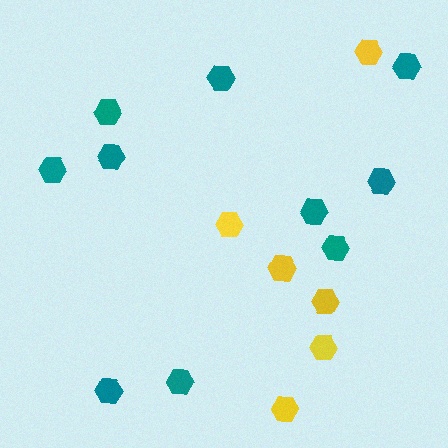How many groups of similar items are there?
There are 2 groups: one group of teal hexagons (10) and one group of yellow hexagons (6).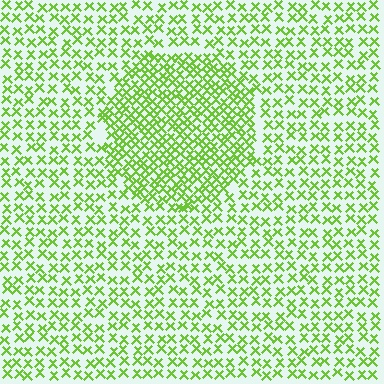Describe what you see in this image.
The image contains small lime elements arranged at two different densities. A circle-shaped region is visible where the elements are more densely packed than the surrounding area.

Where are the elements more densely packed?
The elements are more densely packed inside the circle boundary.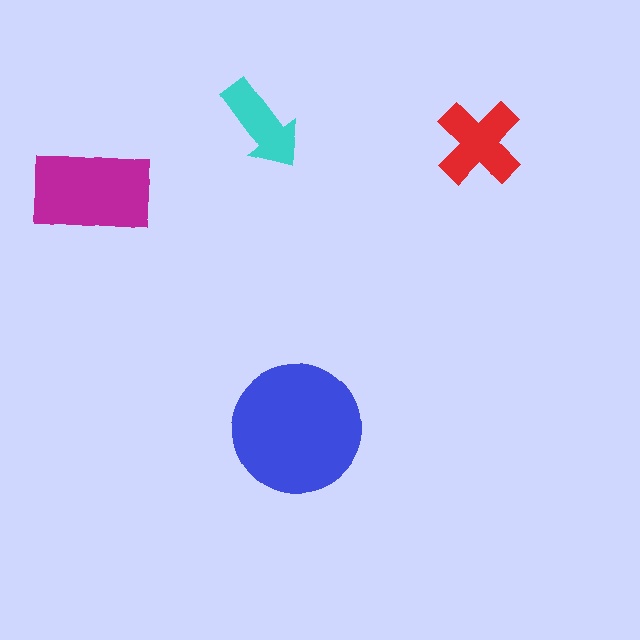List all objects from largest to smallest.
The blue circle, the magenta rectangle, the red cross, the cyan arrow.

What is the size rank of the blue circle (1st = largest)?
1st.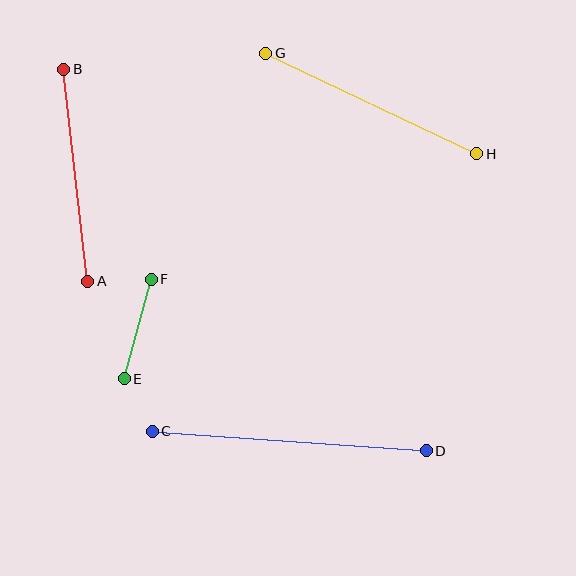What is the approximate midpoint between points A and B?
The midpoint is at approximately (76, 175) pixels.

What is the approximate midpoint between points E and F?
The midpoint is at approximately (138, 329) pixels.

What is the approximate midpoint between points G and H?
The midpoint is at approximately (371, 104) pixels.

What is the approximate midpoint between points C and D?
The midpoint is at approximately (289, 441) pixels.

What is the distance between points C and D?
The distance is approximately 275 pixels.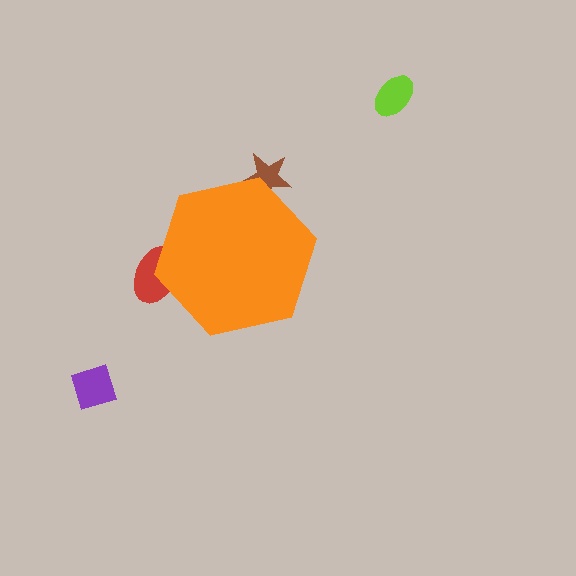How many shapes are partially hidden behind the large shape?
2 shapes are partially hidden.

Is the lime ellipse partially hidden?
No, the lime ellipse is fully visible.